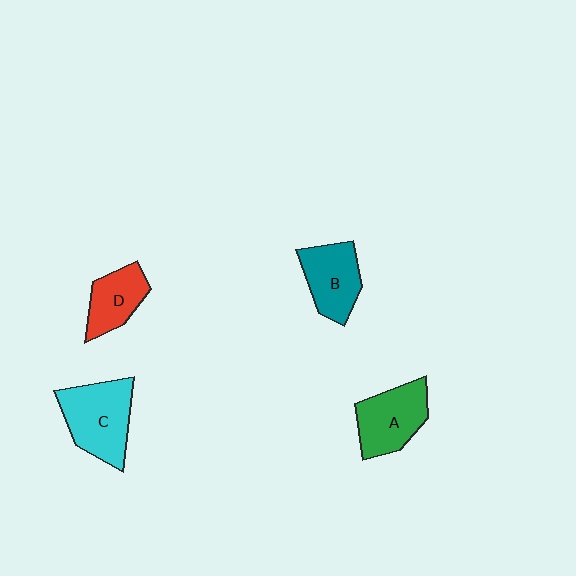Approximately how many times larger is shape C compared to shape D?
Approximately 1.6 times.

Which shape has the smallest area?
Shape D (red).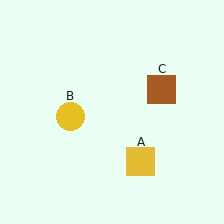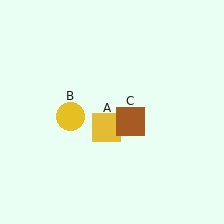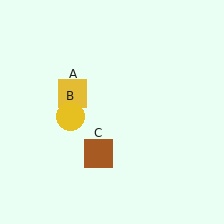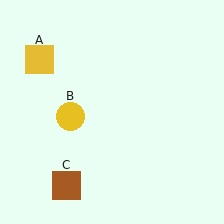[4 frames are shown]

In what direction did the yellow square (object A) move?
The yellow square (object A) moved up and to the left.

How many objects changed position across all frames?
2 objects changed position: yellow square (object A), brown square (object C).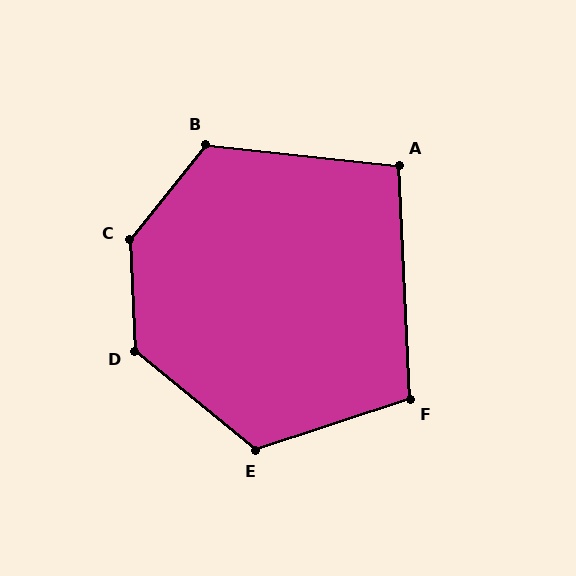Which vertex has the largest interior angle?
C, at approximately 139 degrees.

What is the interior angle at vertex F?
Approximately 106 degrees (obtuse).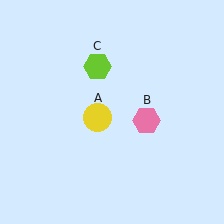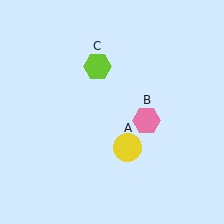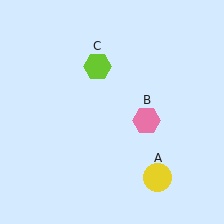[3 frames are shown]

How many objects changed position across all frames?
1 object changed position: yellow circle (object A).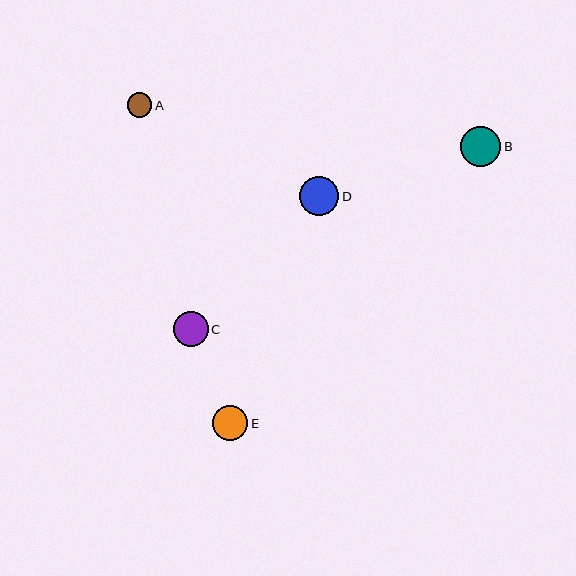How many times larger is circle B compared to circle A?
Circle B is approximately 1.6 times the size of circle A.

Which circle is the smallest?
Circle A is the smallest with a size of approximately 25 pixels.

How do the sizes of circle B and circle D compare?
Circle B and circle D are approximately the same size.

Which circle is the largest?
Circle B is the largest with a size of approximately 40 pixels.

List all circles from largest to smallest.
From largest to smallest: B, D, E, C, A.